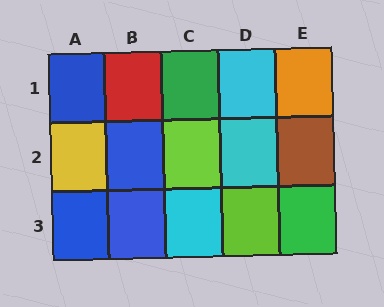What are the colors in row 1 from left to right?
Blue, red, green, cyan, orange.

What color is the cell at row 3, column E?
Green.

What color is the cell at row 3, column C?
Cyan.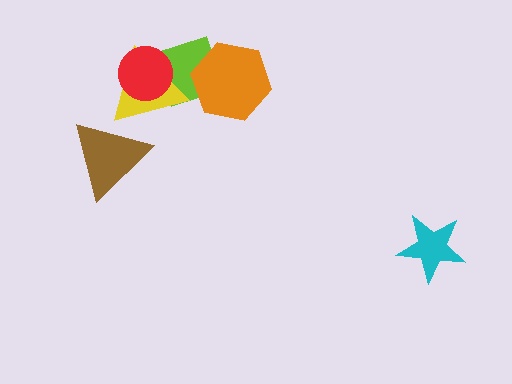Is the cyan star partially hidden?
No, no other shape covers it.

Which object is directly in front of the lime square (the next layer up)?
The yellow triangle is directly in front of the lime square.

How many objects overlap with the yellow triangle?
3 objects overlap with the yellow triangle.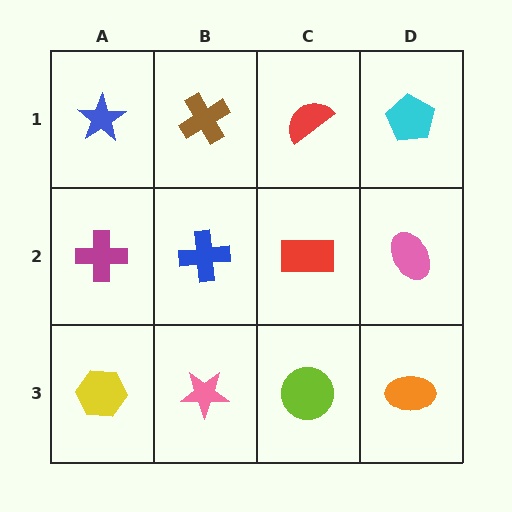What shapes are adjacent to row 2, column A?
A blue star (row 1, column A), a yellow hexagon (row 3, column A), a blue cross (row 2, column B).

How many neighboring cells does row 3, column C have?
3.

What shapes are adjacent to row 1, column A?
A magenta cross (row 2, column A), a brown cross (row 1, column B).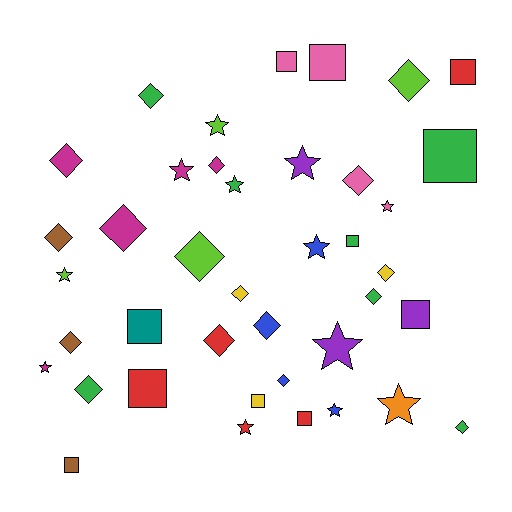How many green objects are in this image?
There are 7 green objects.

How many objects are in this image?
There are 40 objects.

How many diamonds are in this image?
There are 17 diamonds.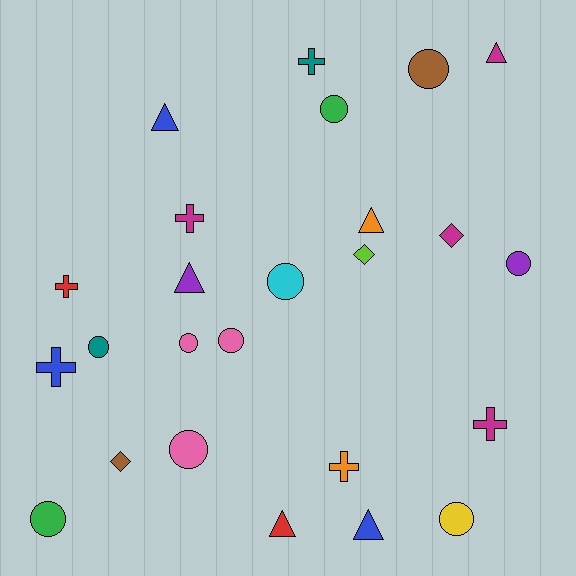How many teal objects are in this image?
There are 2 teal objects.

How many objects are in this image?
There are 25 objects.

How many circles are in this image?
There are 10 circles.